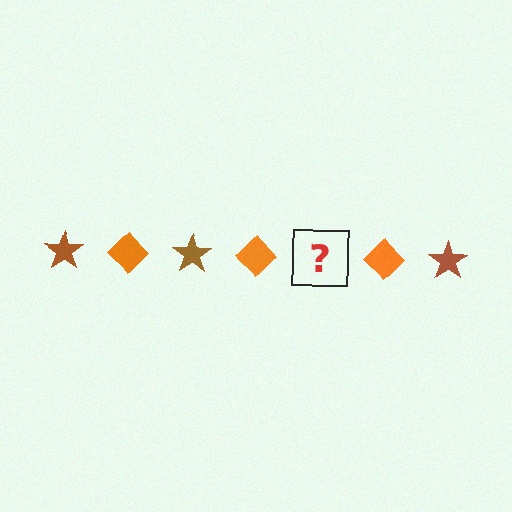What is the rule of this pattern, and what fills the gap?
The rule is that the pattern alternates between brown star and orange diamond. The gap should be filled with a brown star.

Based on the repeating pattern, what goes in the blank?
The blank should be a brown star.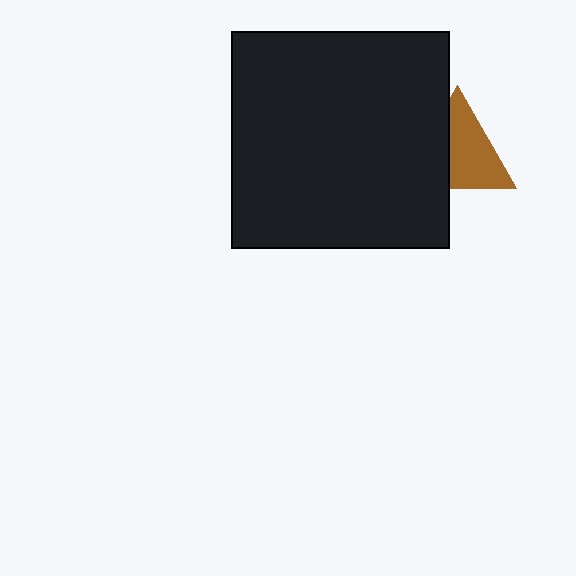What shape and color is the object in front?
The object in front is a black rectangle.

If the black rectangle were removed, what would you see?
You would see the complete brown triangle.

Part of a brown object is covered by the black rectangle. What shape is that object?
It is a triangle.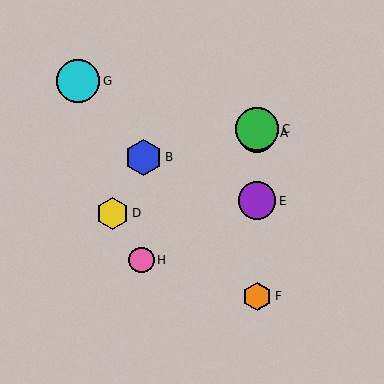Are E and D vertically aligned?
No, E is at x≈257 and D is at x≈113.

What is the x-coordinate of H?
Object H is at x≈141.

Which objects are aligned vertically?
Objects A, C, E, F are aligned vertically.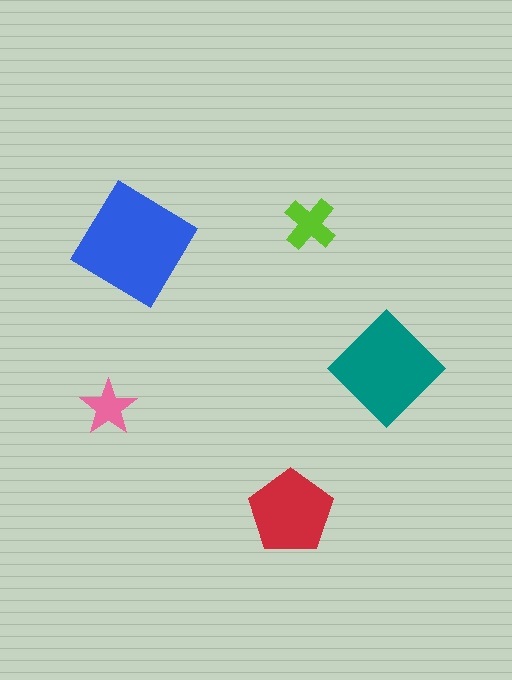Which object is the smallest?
The pink star.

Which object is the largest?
The blue diamond.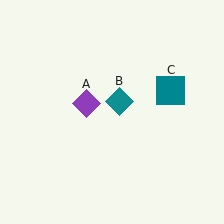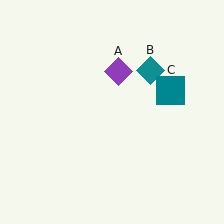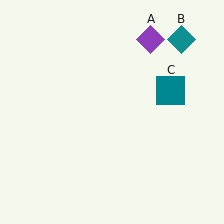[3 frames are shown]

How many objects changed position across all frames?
2 objects changed position: purple diamond (object A), teal diamond (object B).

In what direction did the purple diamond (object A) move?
The purple diamond (object A) moved up and to the right.